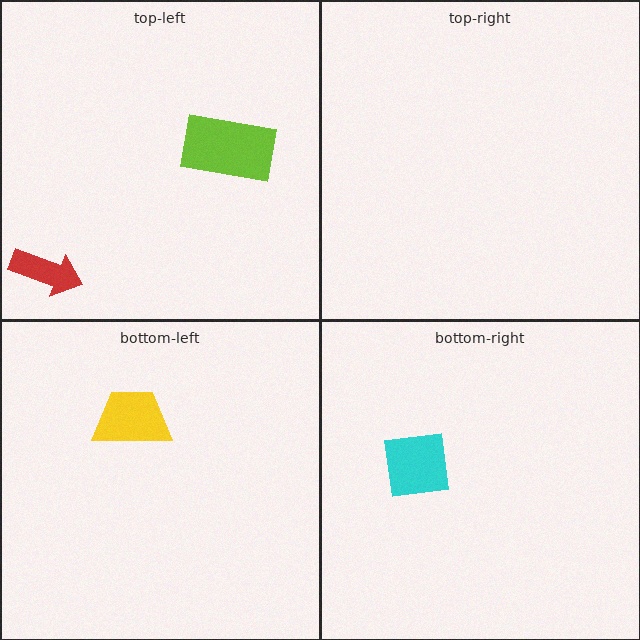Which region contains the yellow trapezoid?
The bottom-left region.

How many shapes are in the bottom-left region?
1.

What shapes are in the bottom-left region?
The yellow trapezoid.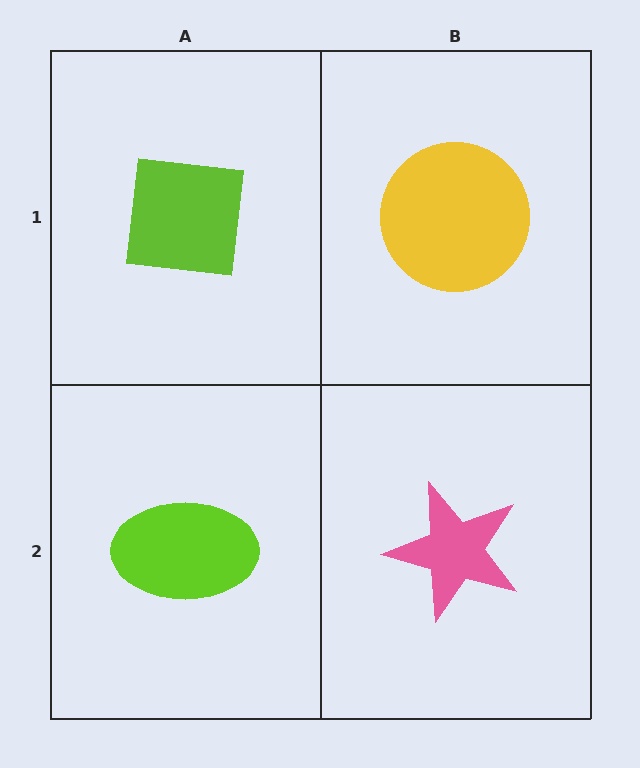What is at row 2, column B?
A pink star.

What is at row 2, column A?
A lime ellipse.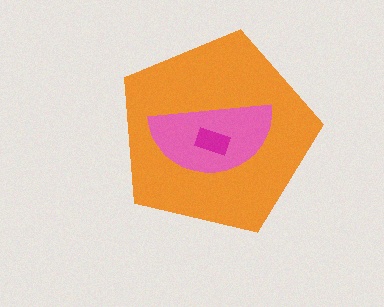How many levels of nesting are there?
3.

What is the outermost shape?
The orange pentagon.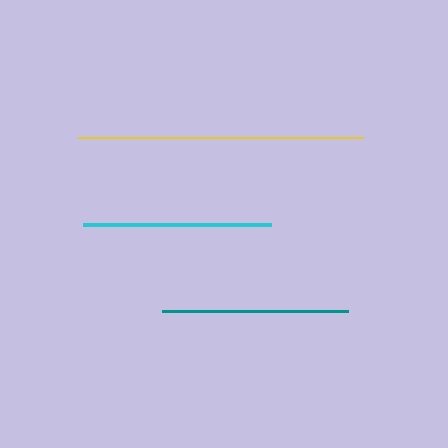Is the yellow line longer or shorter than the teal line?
The yellow line is longer than the teal line.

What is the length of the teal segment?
The teal segment is approximately 186 pixels long.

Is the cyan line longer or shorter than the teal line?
The cyan line is longer than the teal line.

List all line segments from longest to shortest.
From longest to shortest: yellow, cyan, teal.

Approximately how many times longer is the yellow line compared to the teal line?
The yellow line is approximately 1.5 times the length of the teal line.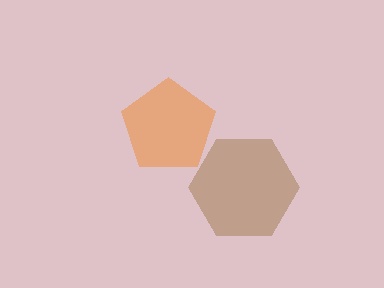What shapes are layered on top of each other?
The layered shapes are: a brown hexagon, an orange pentagon.